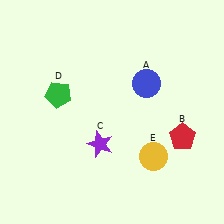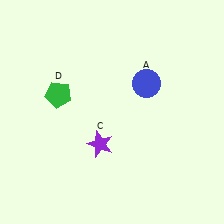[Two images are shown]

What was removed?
The red pentagon (B), the yellow circle (E) were removed in Image 2.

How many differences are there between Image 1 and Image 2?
There are 2 differences between the two images.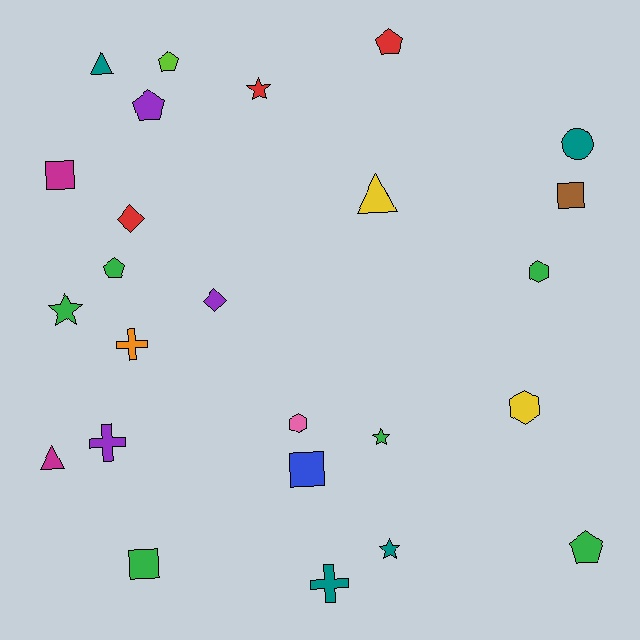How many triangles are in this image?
There are 3 triangles.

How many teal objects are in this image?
There are 4 teal objects.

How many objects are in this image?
There are 25 objects.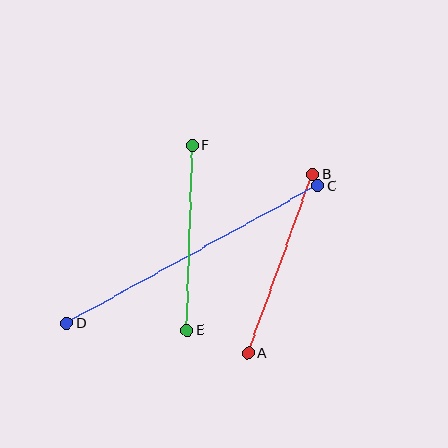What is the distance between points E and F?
The distance is approximately 184 pixels.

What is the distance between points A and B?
The distance is approximately 191 pixels.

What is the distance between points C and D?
The distance is approximately 286 pixels.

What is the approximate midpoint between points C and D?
The midpoint is at approximately (192, 254) pixels.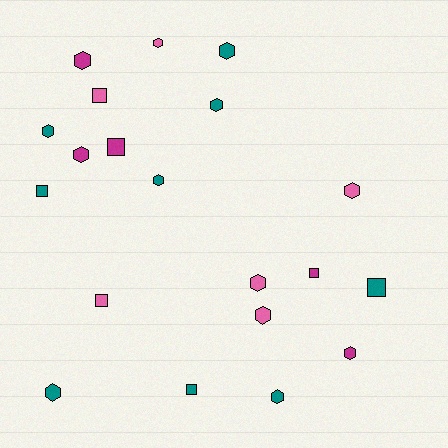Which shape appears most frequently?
Hexagon, with 13 objects.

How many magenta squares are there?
There are 2 magenta squares.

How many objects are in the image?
There are 20 objects.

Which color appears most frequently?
Teal, with 9 objects.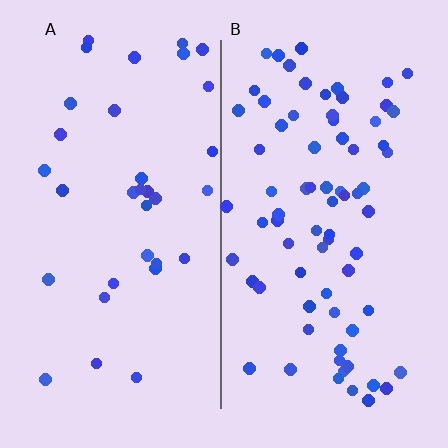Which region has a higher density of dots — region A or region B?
B (the right).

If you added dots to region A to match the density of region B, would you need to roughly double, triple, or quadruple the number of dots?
Approximately double.